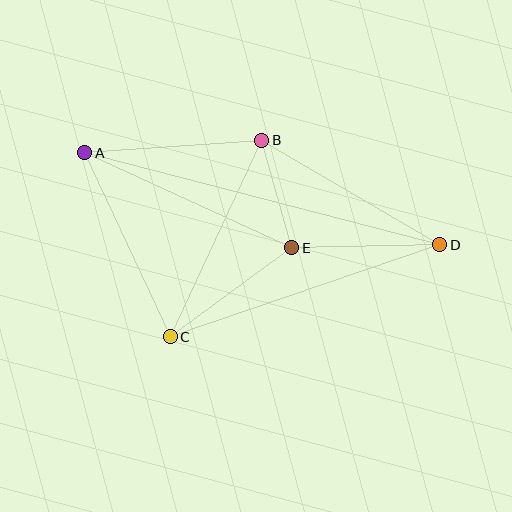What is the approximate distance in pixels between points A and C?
The distance between A and C is approximately 203 pixels.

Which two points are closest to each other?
Points B and E are closest to each other.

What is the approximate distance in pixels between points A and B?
The distance between A and B is approximately 177 pixels.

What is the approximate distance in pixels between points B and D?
The distance between B and D is approximately 206 pixels.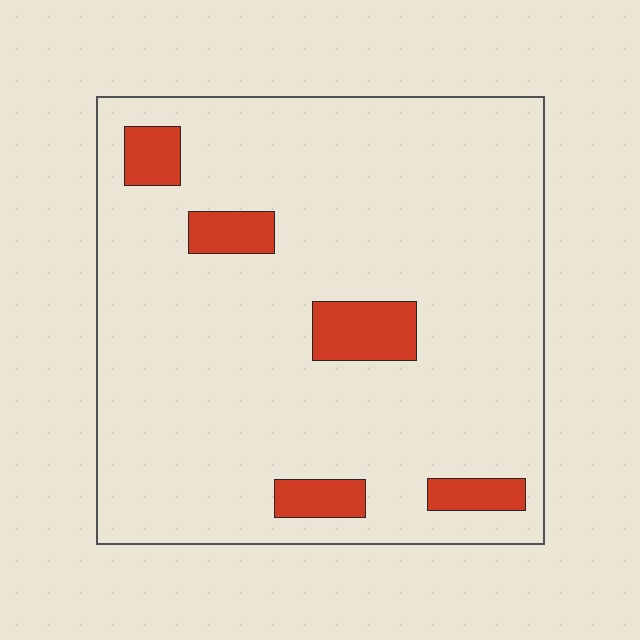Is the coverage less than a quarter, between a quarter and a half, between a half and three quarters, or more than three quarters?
Less than a quarter.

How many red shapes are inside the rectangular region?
5.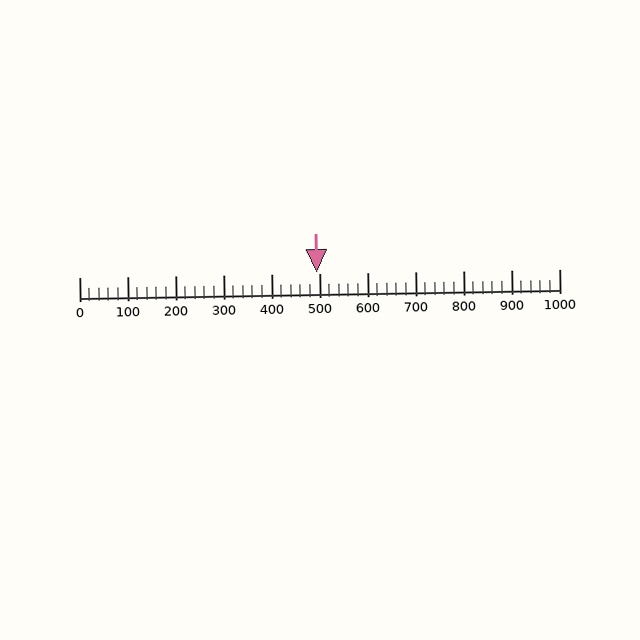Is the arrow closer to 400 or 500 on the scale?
The arrow is closer to 500.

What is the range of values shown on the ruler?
The ruler shows values from 0 to 1000.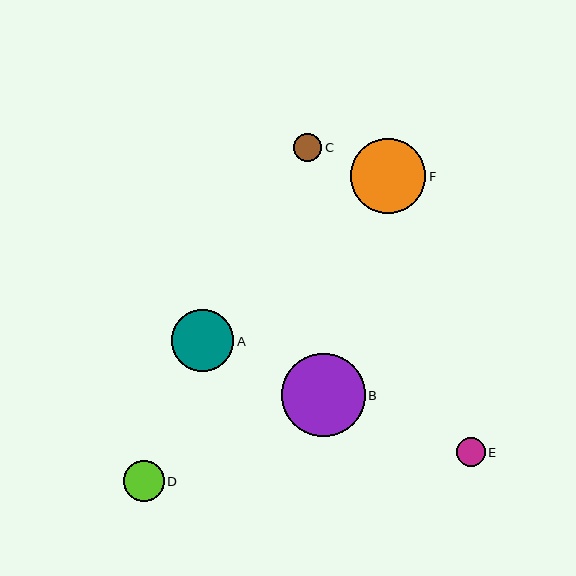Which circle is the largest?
Circle B is the largest with a size of approximately 84 pixels.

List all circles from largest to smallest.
From largest to smallest: B, F, A, D, E, C.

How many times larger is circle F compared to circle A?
Circle F is approximately 1.2 times the size of circle A.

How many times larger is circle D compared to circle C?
Circle D is approximately 1.4 times the size of circle C.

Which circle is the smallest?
Circle C is the smallest with a size of approximately 28 pixels.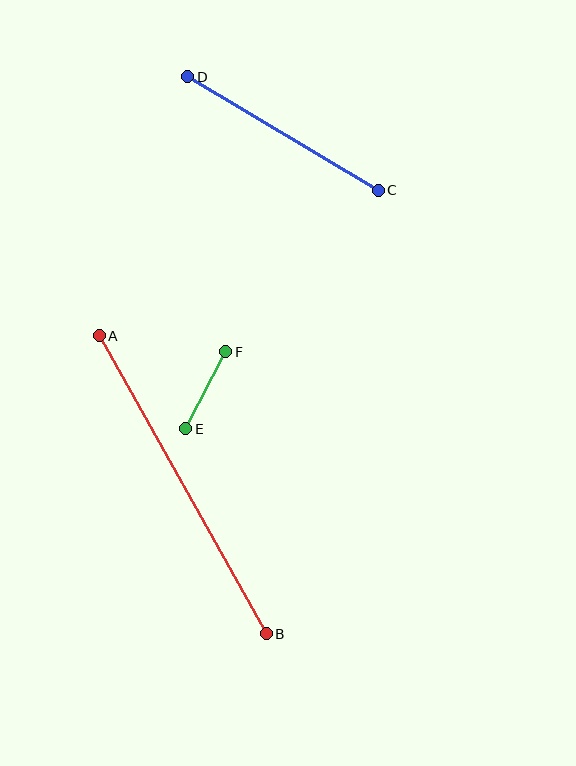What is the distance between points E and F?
The distance is approximately 87 pixels.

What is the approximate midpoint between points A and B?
The midpoint is at approximately (183, 485) pixels.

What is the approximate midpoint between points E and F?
The midpoint is at approximately (206, 390) pixels.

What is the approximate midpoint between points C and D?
The midpoint is at approximately (283, 133) pixels.